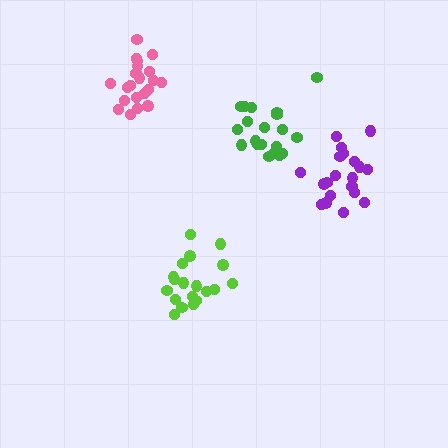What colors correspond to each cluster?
The clusters are colored: green, purple, lime, pink.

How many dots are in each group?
Group 1: 20 dots, Group 2: 20 dots, Group 3: 19 dots, Group 4: 21 dots (80 total).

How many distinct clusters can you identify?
There are 4 distinct clusters.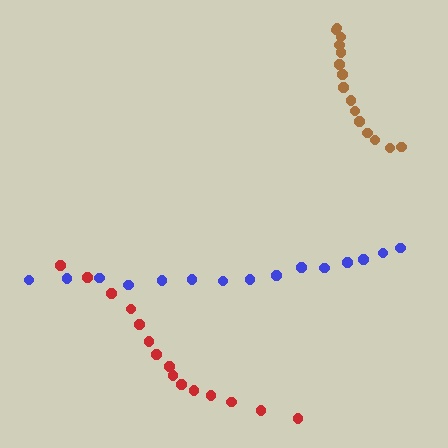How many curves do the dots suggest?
There are 3 distinct paths.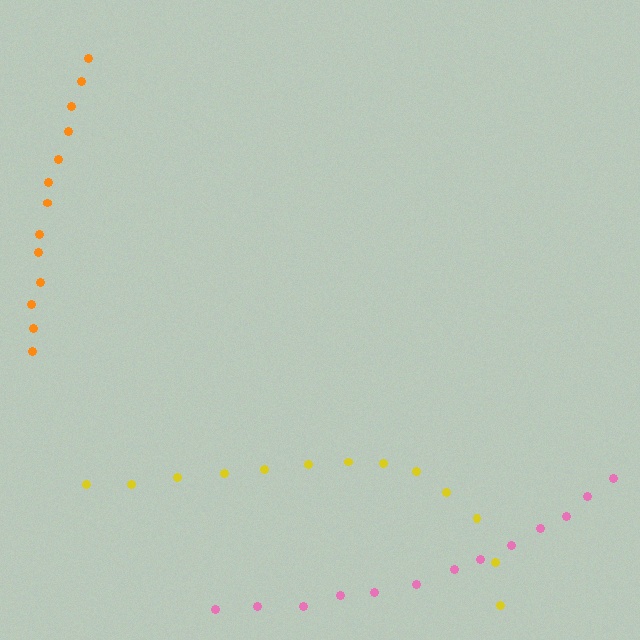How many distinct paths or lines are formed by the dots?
There are 3 distinct paths.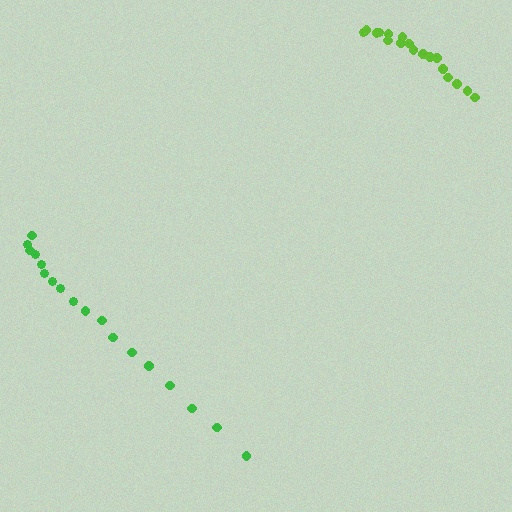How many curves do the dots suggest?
There are 2 distinct paths.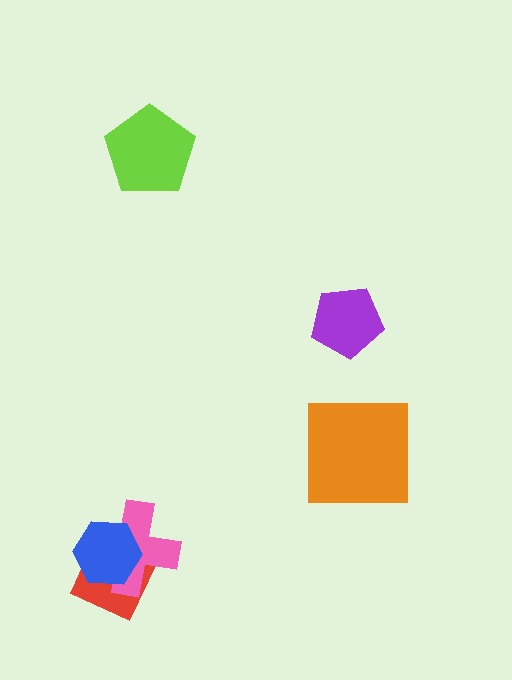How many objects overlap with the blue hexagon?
2 objects overlap with the blue hexagon.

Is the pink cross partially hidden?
Yes, it is partially covered by another shape.